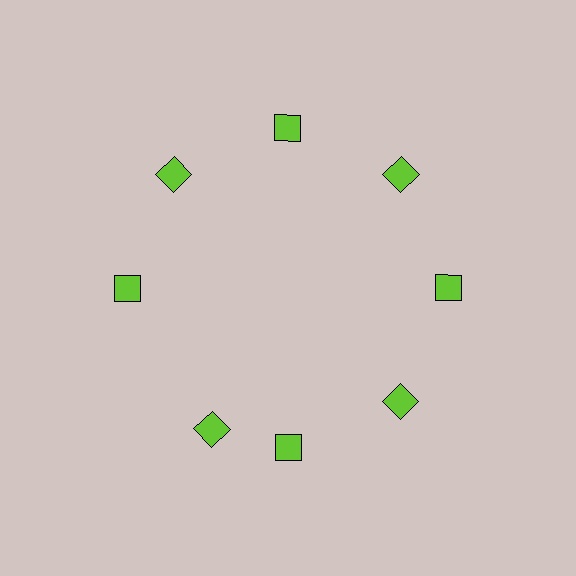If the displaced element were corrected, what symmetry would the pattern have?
It would have 8-fold rotational symmetry — the pattern would map onto itself every 45 degrees.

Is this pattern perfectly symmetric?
No. The 8 lime squares are arranged in a ring, but one element near the 8 o'clock position is rotated out of alignment along the ring, breaking the 8-fold rotational symmetry.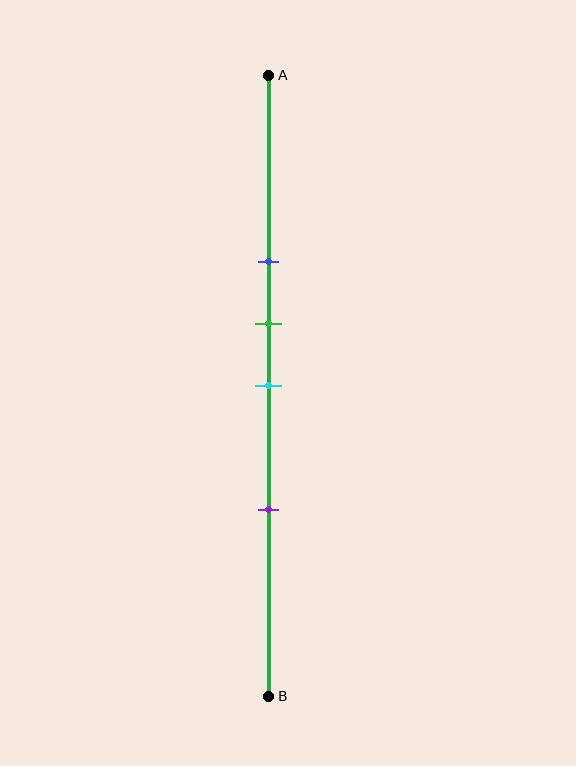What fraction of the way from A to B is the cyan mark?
The cyan mark is approximately 50% (0.5) of the way from A to B.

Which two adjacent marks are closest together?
The green and cyan marks are the closest adjacent pair.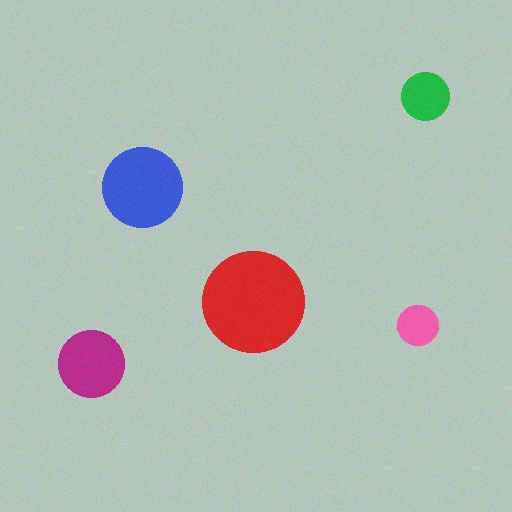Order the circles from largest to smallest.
the red one, the blue one, the magenta one, the green one, the pink one.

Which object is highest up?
The green circle is topmost.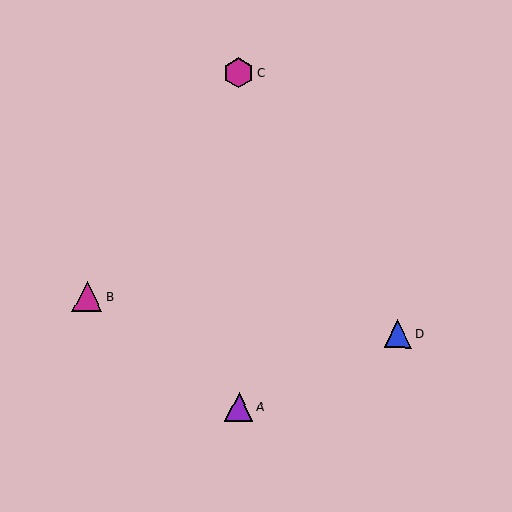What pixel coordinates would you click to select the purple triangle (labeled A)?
Click at (239, 407) to select the purple triangle A.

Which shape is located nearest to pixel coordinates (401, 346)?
The blue triangle (labeled D) at (398, 334) is nearest to that location.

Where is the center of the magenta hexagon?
The center of the magenta hexagon is at (239, 72).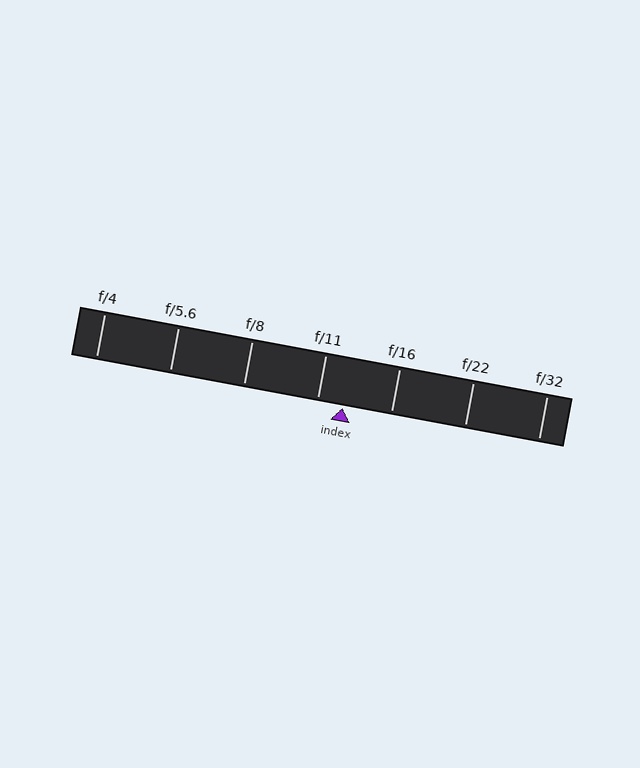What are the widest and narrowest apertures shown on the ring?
The widest aperture shown is f/4 and the narrowest is f/32.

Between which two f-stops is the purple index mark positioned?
The index mark is between f/11 and f/16.